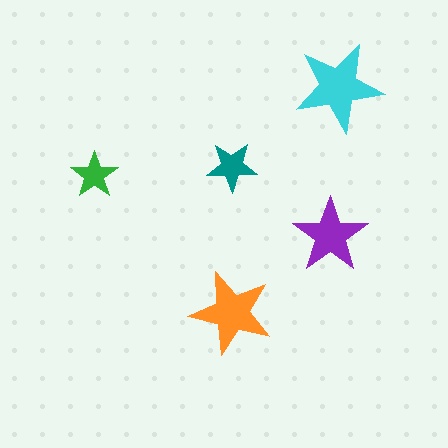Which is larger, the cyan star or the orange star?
The cyan one.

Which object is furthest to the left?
The green star is leftmost.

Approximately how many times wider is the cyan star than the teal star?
About 2 times wider.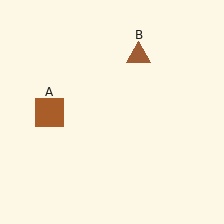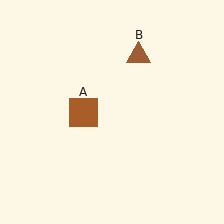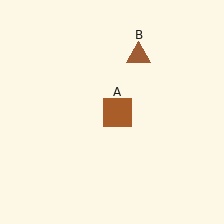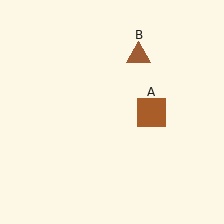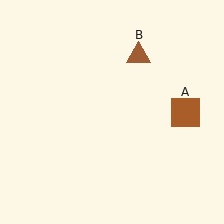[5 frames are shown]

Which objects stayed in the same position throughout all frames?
Brown triangle (object B) remained stationary.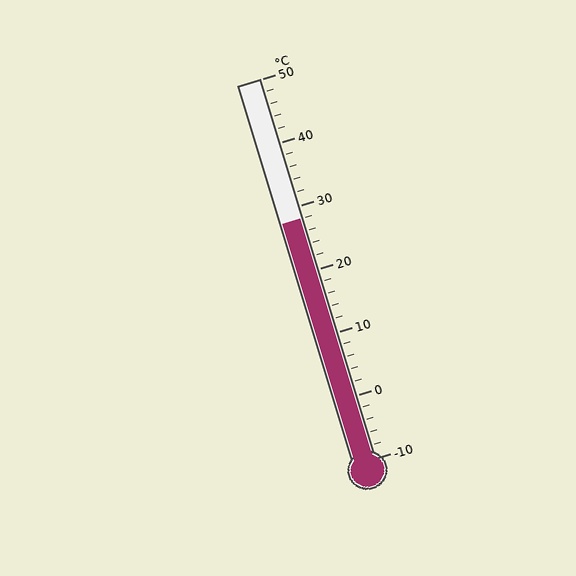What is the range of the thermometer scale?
The thermometer scale ranges from -10°C to 50°C.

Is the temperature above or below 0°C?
The temperature is above 0°C.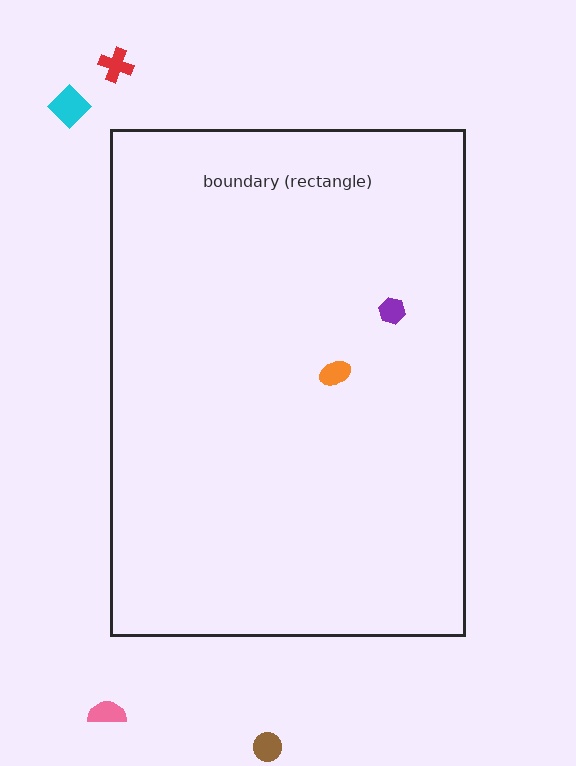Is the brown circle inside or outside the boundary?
Outside.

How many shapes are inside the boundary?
2 inside, 4 outside.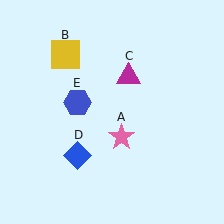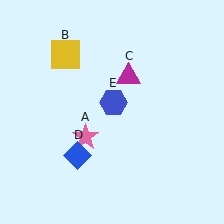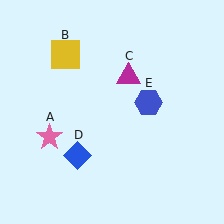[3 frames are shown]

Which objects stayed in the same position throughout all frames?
Yellow square (object B) and magenta triangle (object C) and blue diamond (object D) remained stationary.